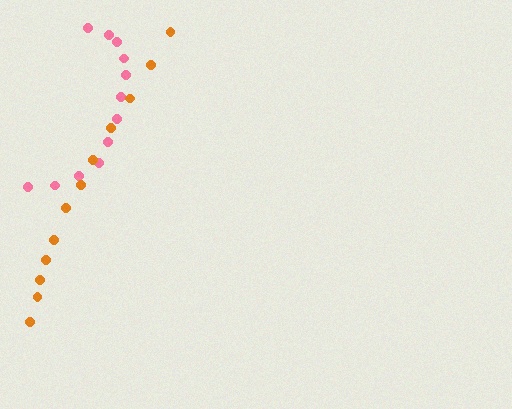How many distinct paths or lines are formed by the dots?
There are 2 distinct paths.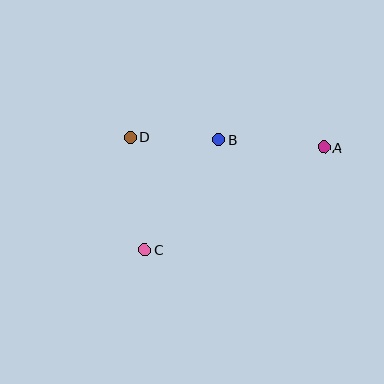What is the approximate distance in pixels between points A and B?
The distance between A and B is approximately 106 pixels.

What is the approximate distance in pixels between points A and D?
The distance between A and D is approximately 194 pixels.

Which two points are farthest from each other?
Points A and C are farthest from each other.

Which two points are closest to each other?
Points B and D are closest to each other.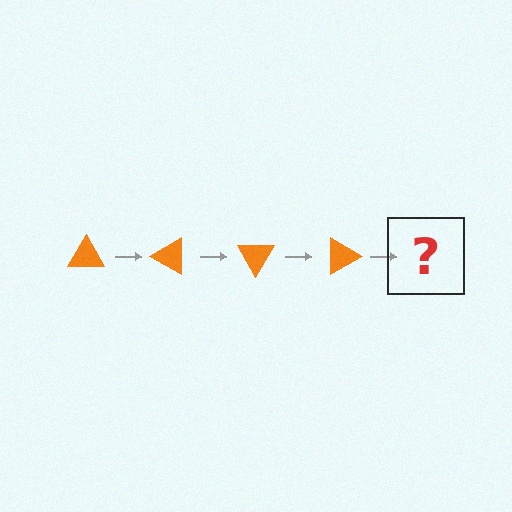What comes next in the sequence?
The next element should be an orange triangle rotated 120 degrees.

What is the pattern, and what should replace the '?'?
The pattern is that the triangle rotates 30 degrees each step. The '?' should be an orange triangle rotated 120 degrees.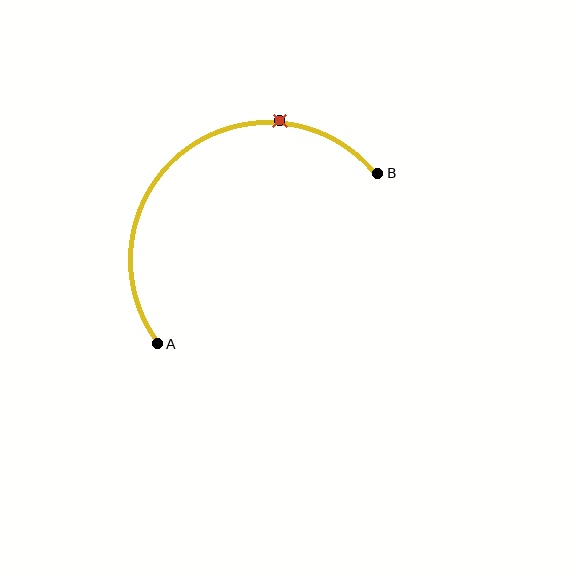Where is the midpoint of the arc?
The arc midpoint is the point on the curve farthest from the straight line joining A and B. It sits above and to the left of that line.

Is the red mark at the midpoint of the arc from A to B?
No. The red mark lies on the arc but is closer to endpoint B. The arc midpoint would be at the point on the curve equidistant along the arc from both A and B.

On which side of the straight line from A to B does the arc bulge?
The arc bulges above and to the left of the straight line connecting A and B.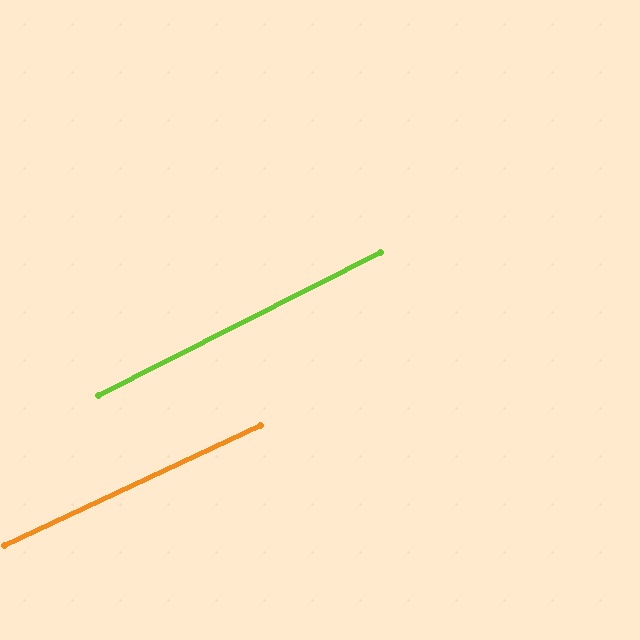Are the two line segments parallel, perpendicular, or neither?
Parallel — their directions differ by only 1.7°.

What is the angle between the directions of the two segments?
Approximately 2 degrees.